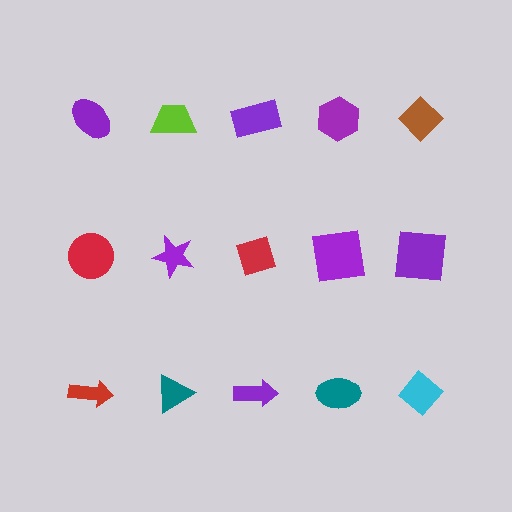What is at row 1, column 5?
A brown diamond.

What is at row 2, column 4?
A purple square.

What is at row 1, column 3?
A purple rectangle.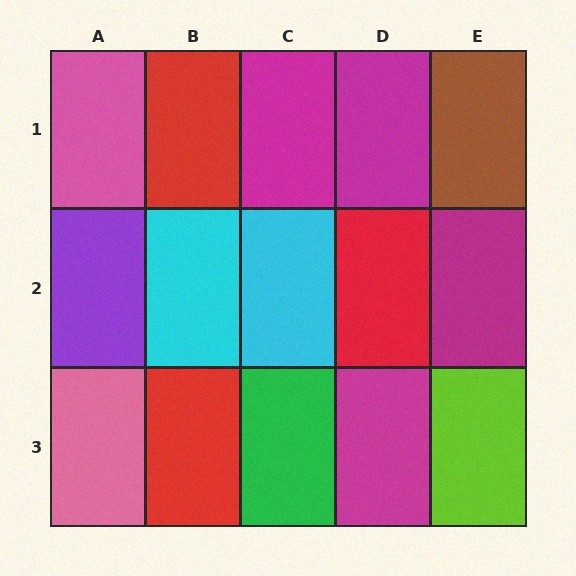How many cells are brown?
1 cell is brown.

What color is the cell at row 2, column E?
Magenta.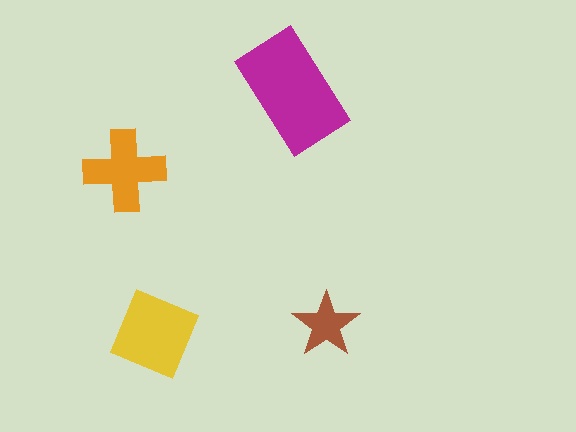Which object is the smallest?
The brown star.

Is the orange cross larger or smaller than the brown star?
Larger.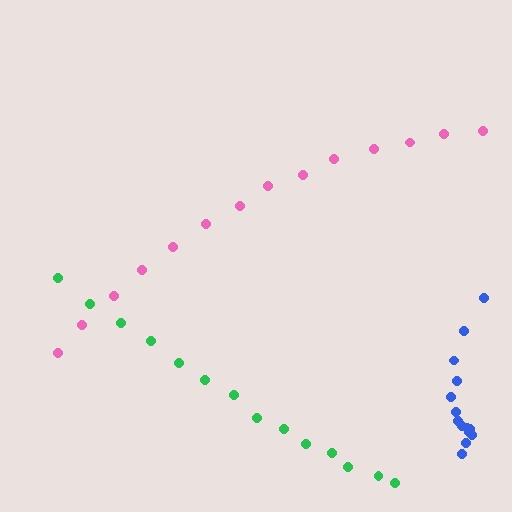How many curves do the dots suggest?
There are 3 distinct paths.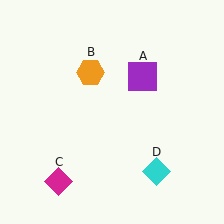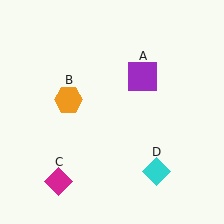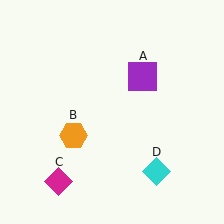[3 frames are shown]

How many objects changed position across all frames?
1 object changed position: orange hexagon (object B).